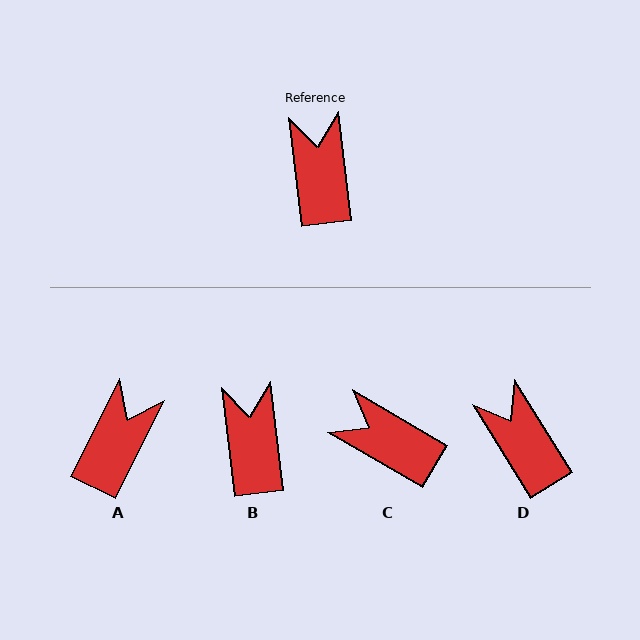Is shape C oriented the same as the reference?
No, it is off by about 53 degrees.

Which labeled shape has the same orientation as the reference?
B.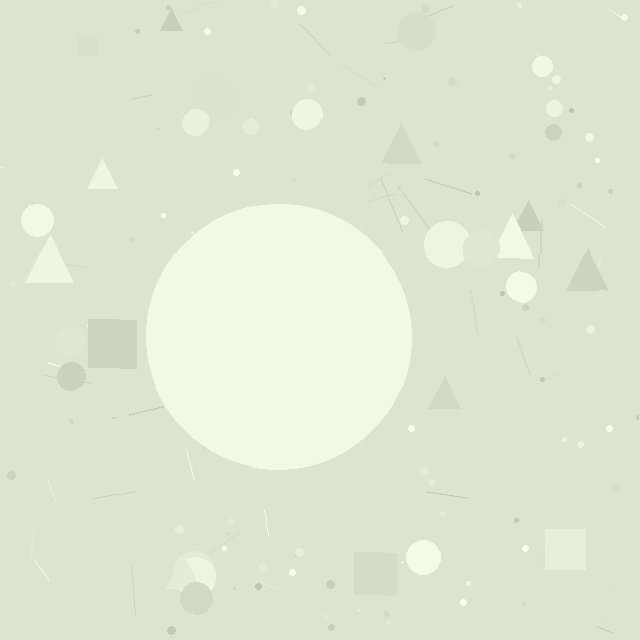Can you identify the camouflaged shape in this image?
The camouflaged shape is a circle.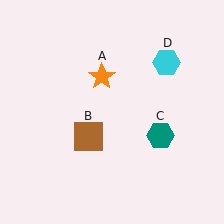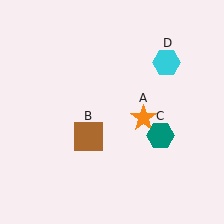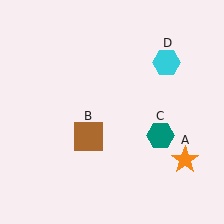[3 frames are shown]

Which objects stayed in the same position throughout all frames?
Brown square (object B) and teal hexagon (object C) and cyan hexagon (object D) remained stationary.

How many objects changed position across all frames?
1 object changed position: orange star (object A).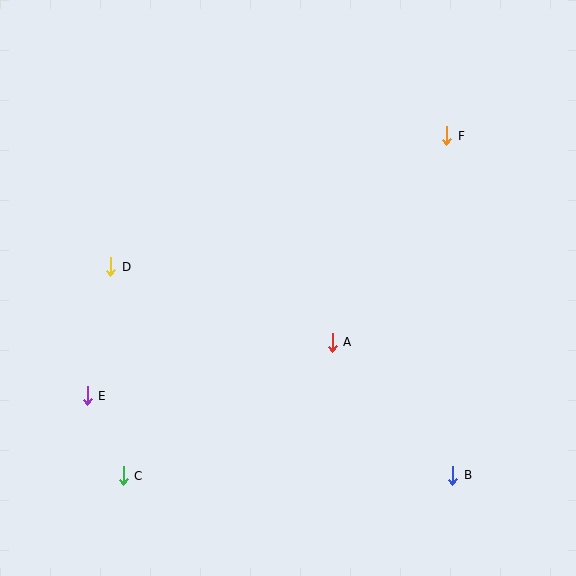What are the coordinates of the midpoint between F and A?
The midpoint between F and A is at (389, 239).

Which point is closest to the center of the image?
Point A at (332, 342) is closest to the center.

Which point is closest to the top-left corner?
Point D is closest to the top-left corner.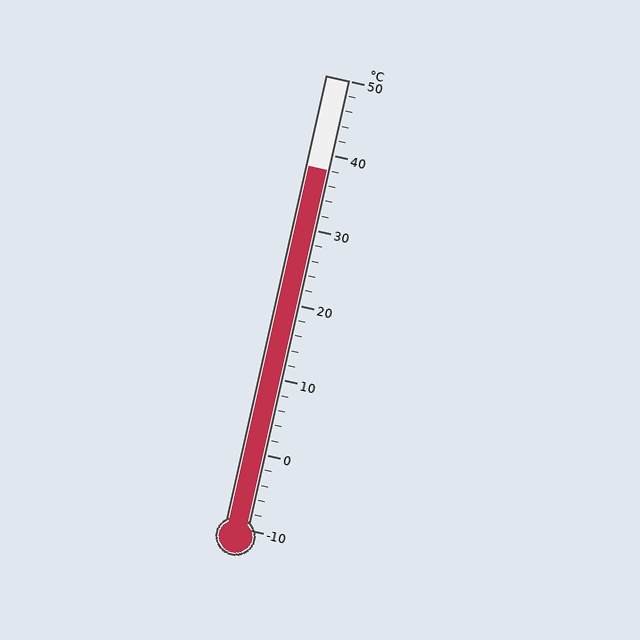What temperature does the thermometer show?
The thermometer shows approximately 38°C.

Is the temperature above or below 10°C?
The temperature is above 10°C.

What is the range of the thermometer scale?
The thermometer scale ranges from -10°C to 50°C.